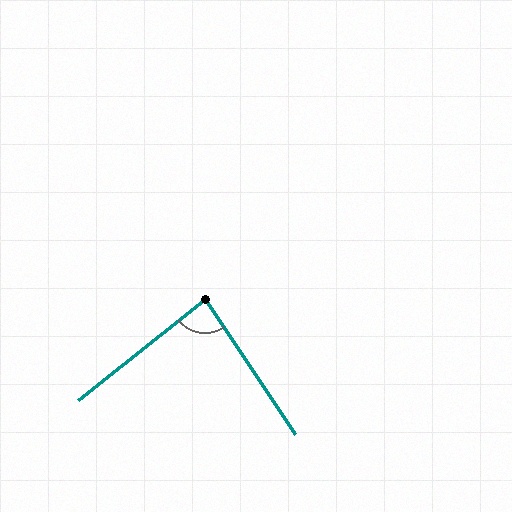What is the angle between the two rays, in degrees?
Approximately 85 degrees.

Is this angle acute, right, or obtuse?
It is approximately a right angle.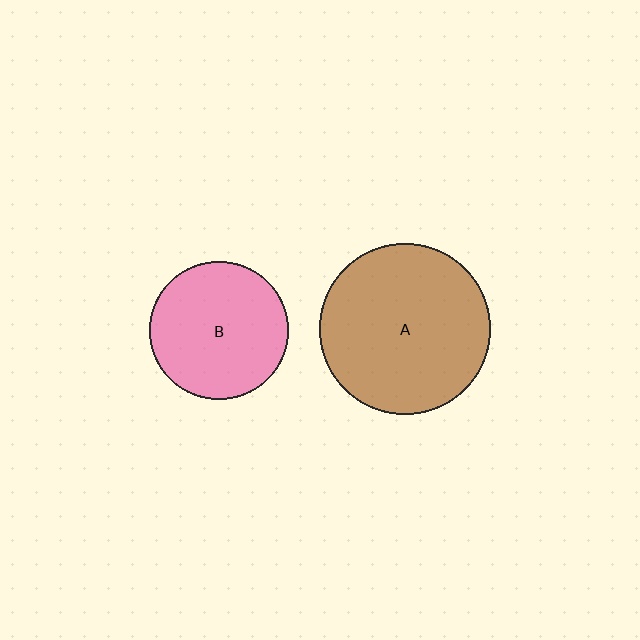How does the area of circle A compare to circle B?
Approximately 1.5 times.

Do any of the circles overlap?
No, none of the circles overlap.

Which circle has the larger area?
Circle A (brown).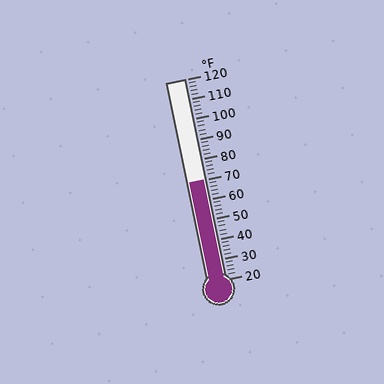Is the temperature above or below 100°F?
The temperature is below 100°F.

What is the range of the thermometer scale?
The thermometer scale ranges from 20°F to 120°F.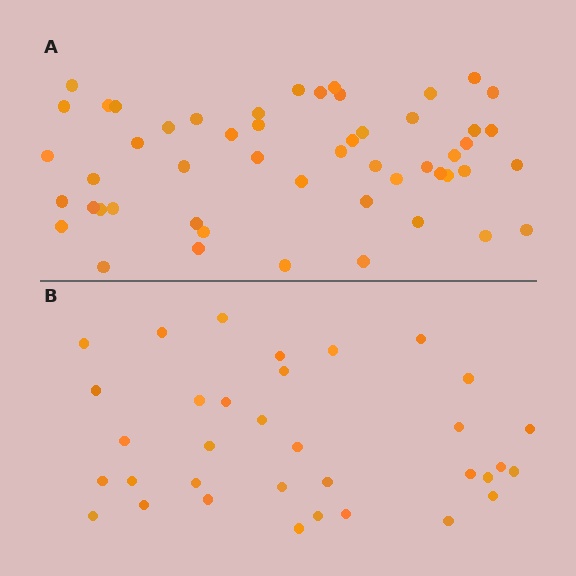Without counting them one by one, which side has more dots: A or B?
Region A (the top region) has more dots.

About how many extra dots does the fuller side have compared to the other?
Region A has approximately 20 more dots than region B.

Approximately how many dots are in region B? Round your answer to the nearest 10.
About 30 dots. (The exact count is 34, which rounds to 30.)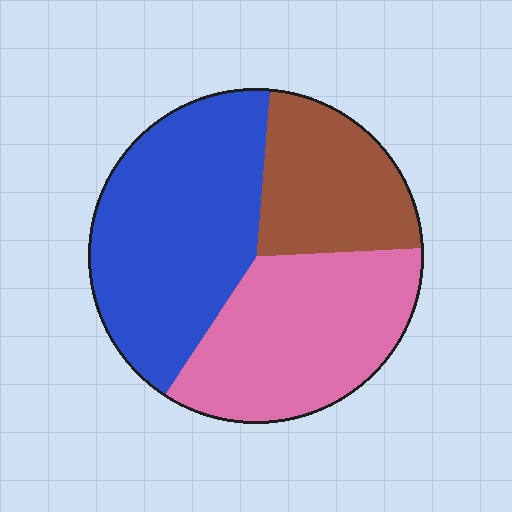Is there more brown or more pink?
Pink.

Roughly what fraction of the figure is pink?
Pink takes up about one third (1/3) of the figure.